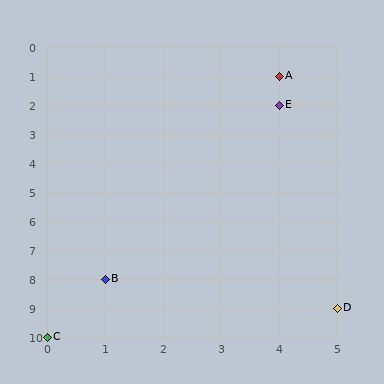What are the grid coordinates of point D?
Point D is at grid coordinates (5, 9).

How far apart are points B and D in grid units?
Points B and D are 4 columns and 1 row apart (about 4.1 grid units diagonally).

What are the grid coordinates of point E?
Point E is at grid coordinates (4, 2).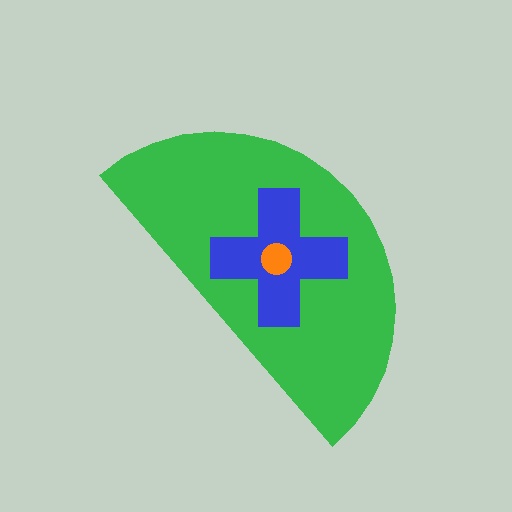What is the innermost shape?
The orange circle.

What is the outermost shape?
The green semicircle.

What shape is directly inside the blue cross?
The orange circle.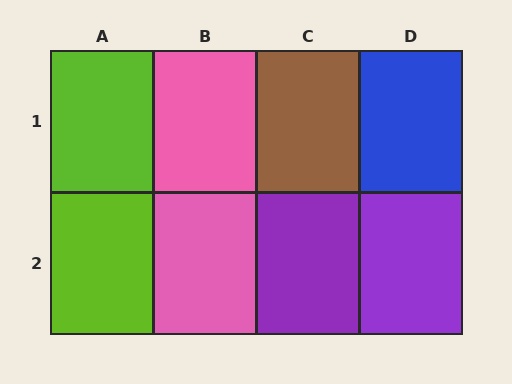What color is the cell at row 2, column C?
Purple.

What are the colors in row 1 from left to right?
Lime, pink, brown, blue.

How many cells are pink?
2 cells are pink.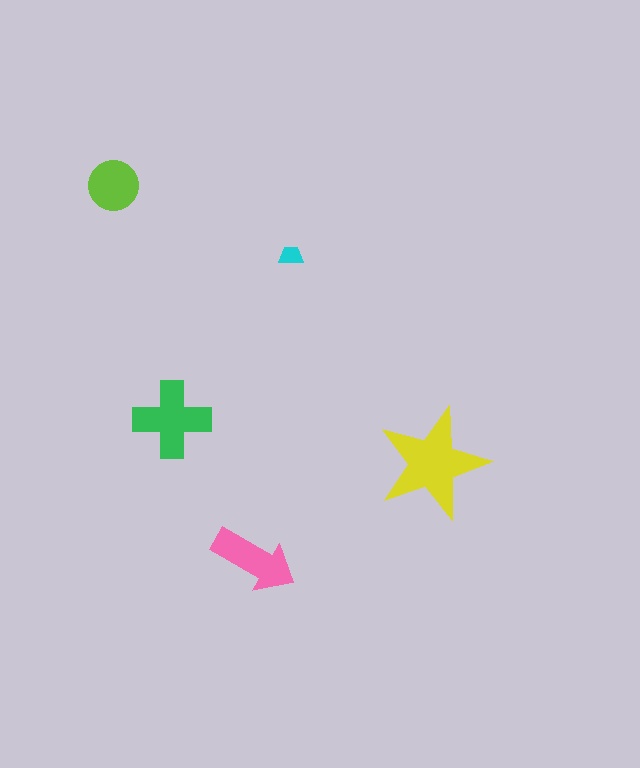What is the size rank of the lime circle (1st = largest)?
4th.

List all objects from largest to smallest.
The yellow star, the green cross, the pink arrow, the lime circle, the cyan trapezoid.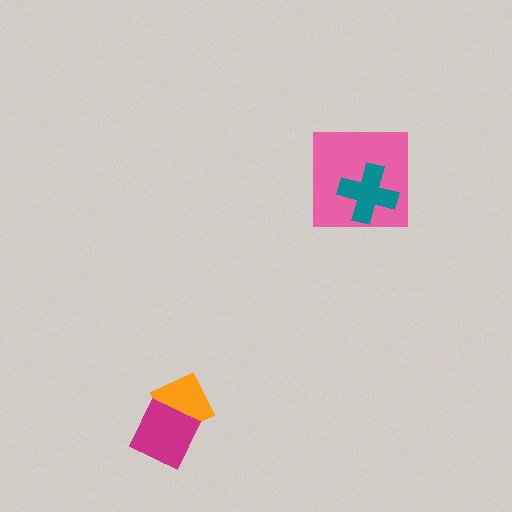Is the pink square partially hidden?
Yes, it is partially covered by another shape.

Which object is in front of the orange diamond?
The magenta diamond is in front of the orange diamond.